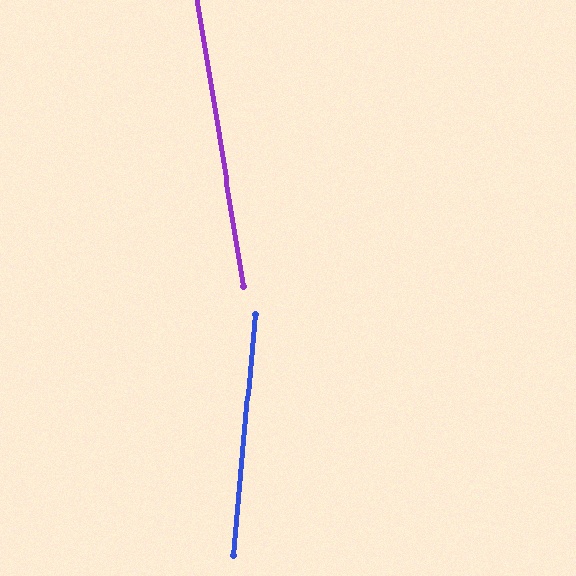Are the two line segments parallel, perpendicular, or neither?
Neither parallel nor perpendicular — they differ by about 14°.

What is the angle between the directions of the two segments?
Approximately 14 degrees.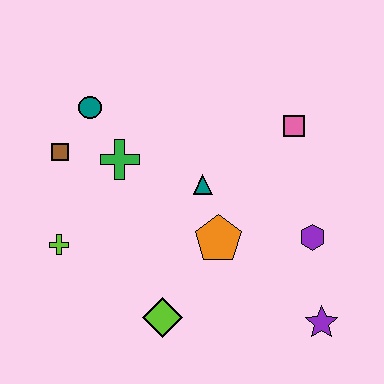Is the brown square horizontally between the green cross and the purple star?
No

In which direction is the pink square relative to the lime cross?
The pink square is to the right of the lime cross.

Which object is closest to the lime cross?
The brown square is closest to the lime cross.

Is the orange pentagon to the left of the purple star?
Yes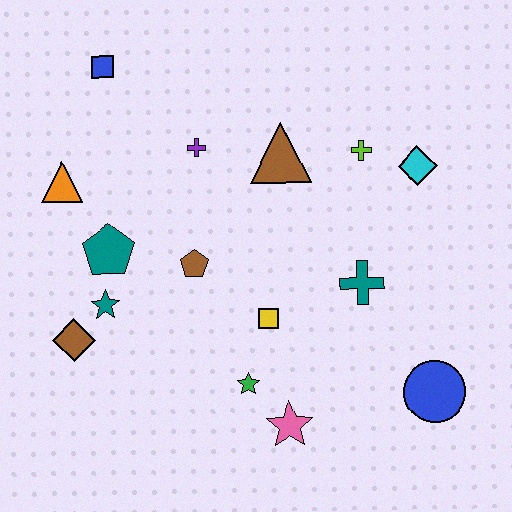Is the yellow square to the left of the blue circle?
Yes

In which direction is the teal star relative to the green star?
The teal star is to the left of the green star.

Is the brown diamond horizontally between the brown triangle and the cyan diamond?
No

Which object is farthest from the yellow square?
The blue square is farthest from the yellow square.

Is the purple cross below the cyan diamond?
No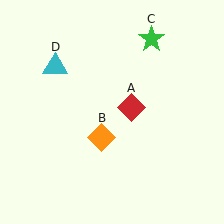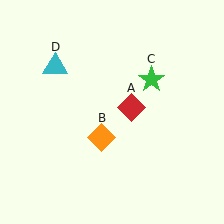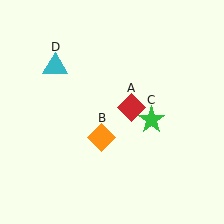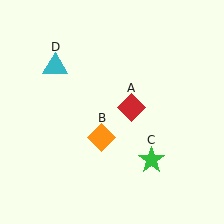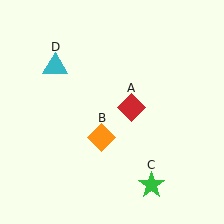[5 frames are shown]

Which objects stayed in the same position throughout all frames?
Red diamond (object A) and orange diamond (object B) and cyan triangle (object D) remained stationary.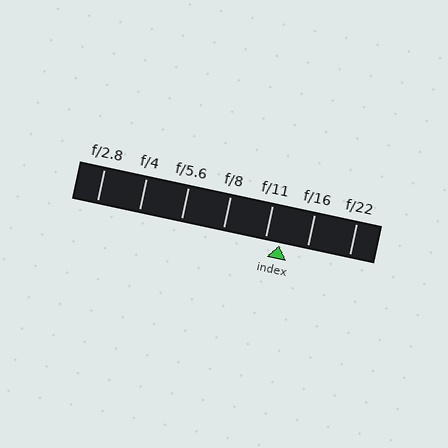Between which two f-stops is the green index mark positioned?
The index mark is between f/11 and f/16.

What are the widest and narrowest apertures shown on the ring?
The widest aperture shown is f/2.8 and the narrowest is f/22.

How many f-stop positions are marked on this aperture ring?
There are 7 f-stop positions marked.